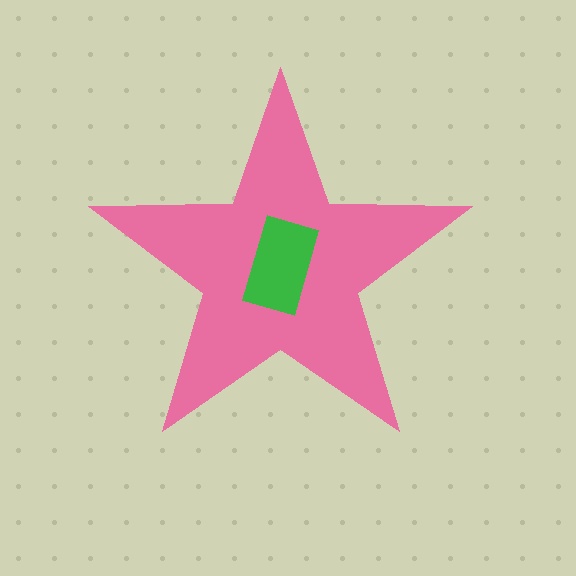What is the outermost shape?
The pink star.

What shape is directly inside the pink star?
The green rectangle.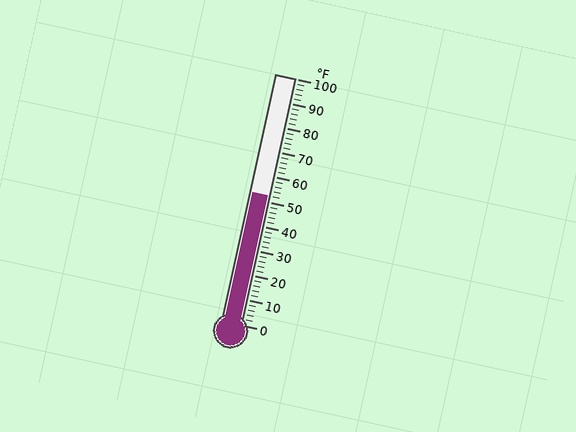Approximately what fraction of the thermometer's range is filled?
The thermometer is filled to approximately 50% of its range.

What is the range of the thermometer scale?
The thermometer scale ranges from 0°F to 100°F.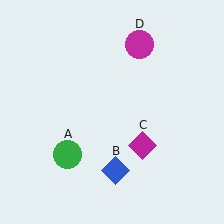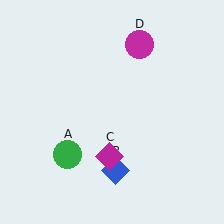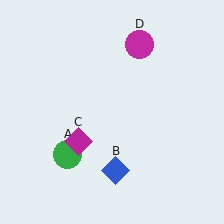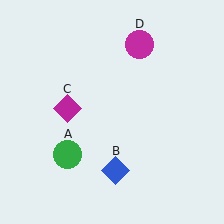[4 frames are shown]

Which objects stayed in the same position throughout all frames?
Green circle (object A) and blue diamond (object B) and magenta circle (object D) remained stationary.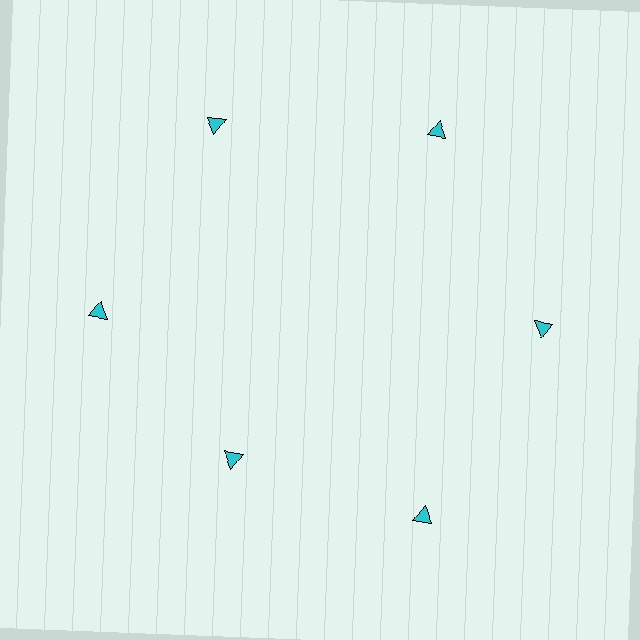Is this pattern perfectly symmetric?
No. The 6 cyan triangles are arranged in a ring, but one element near the 7 o'clock position is pulled inward toward the center, breaking the 6-fold rotational symmetry.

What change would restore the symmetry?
The symmetry would be restored by moving it outward, back onto the ring so that all 6 triangles sit at equal angles and equal distance from the center.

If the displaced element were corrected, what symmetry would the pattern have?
It would have 6-fold rotational symmetry — the pattern would map onto itself every 60 degrees.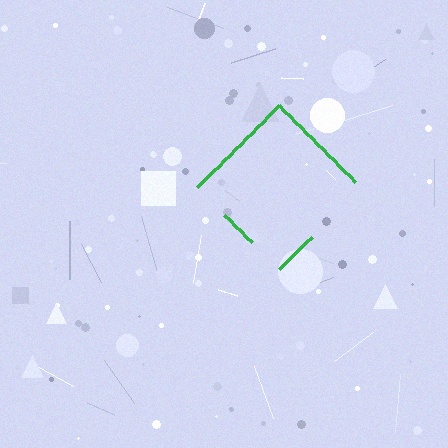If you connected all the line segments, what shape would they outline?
They would outline a diamond.